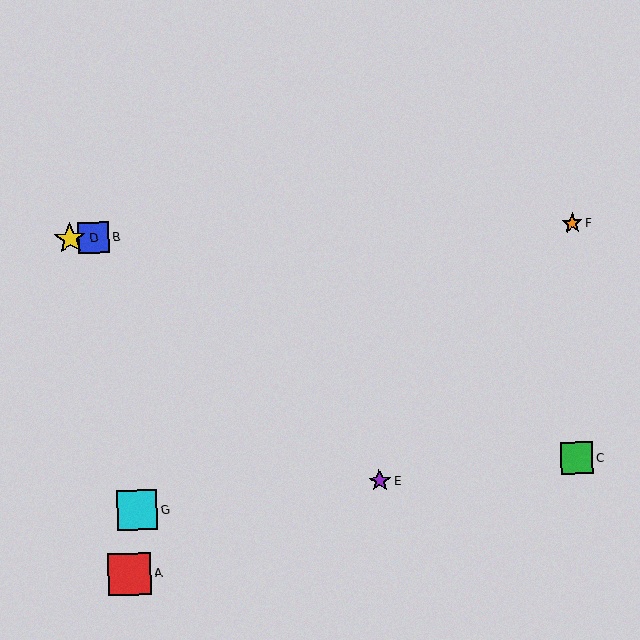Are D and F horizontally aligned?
Yes, both are at y≈238.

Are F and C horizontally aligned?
No, F is at y≈224 and C is at y≈458.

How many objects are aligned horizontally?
3 objects (B, D, F) are aligned horizontally.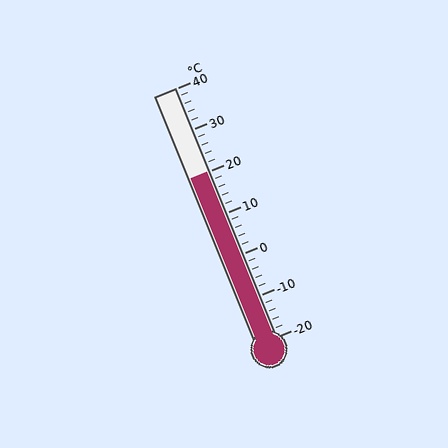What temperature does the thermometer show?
The thermometer shows approximately 20°C.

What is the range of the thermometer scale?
The thermometer scale ranges from -20°C to 40°C.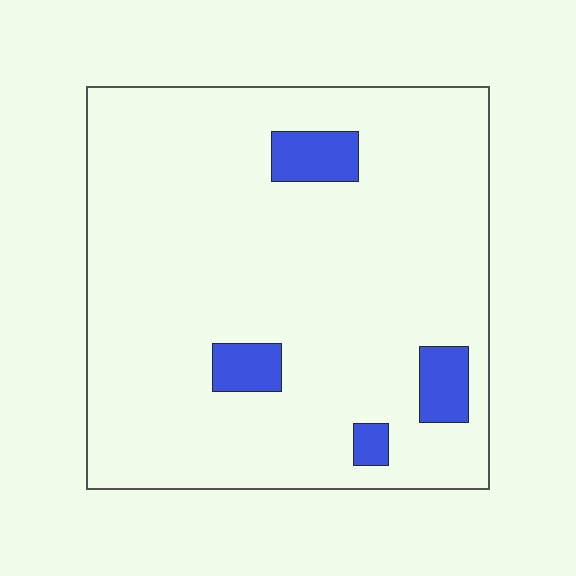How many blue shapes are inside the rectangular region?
4.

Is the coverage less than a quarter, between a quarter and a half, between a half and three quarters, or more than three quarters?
Less than a quarter.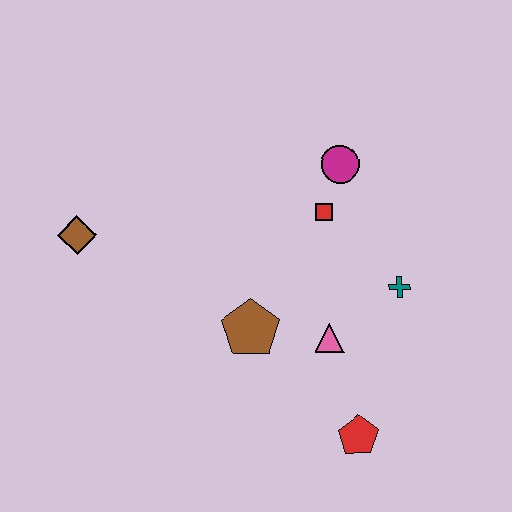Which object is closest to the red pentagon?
The pink triangle is closest to the red pentagon.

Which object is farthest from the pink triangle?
The brown diamond is farthest from the pink triangle.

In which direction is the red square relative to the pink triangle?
The red square is above the pink triangle.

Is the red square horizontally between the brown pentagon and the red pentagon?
Yes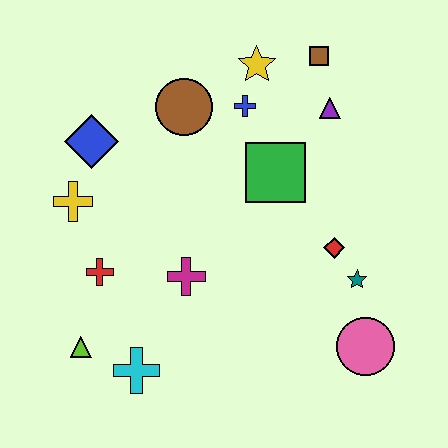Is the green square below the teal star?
No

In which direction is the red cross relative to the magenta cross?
The red cross is to the left of the magenta cross.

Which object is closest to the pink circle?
The teal star is closest to the pink circle.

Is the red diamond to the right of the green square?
Yes